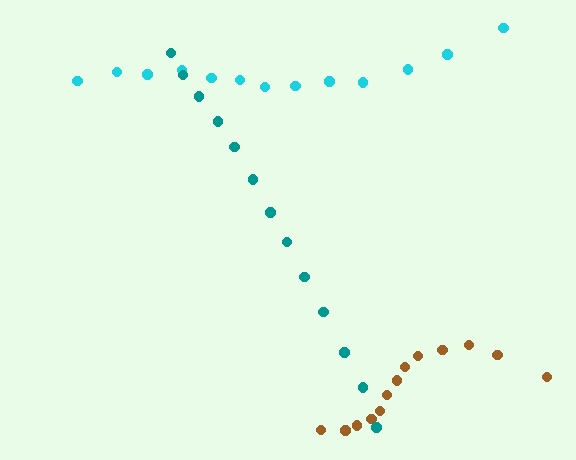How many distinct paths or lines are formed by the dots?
There are 3 distinct paths.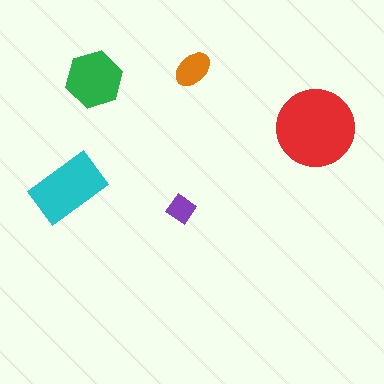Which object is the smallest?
The purple diamond.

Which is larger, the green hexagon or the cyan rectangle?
The cyan rectangle.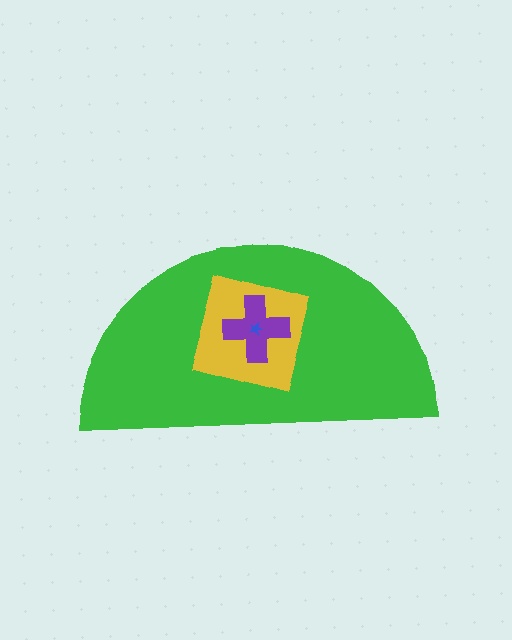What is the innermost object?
The blue star.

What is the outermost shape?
The green semicircle.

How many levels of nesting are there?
4.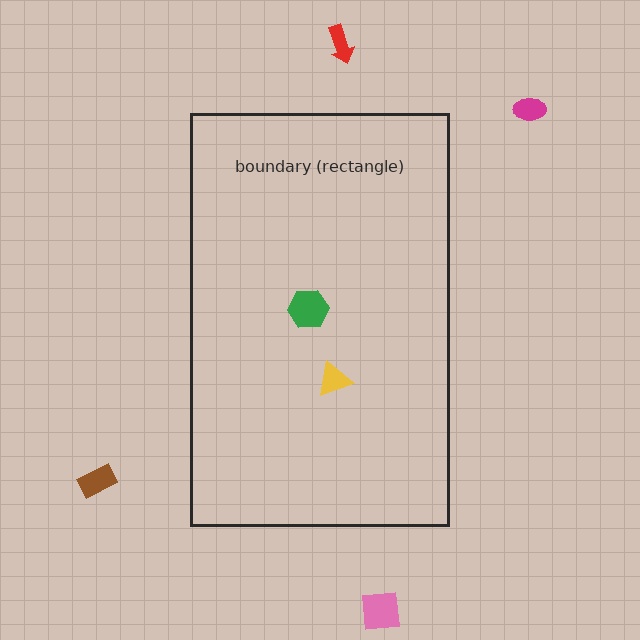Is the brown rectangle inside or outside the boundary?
Outside.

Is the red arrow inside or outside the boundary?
Outside.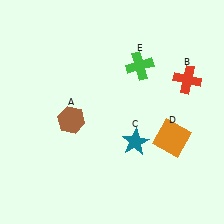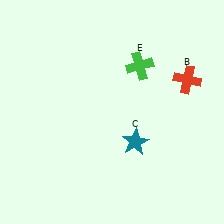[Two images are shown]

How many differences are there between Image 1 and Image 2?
There are 2 differences between the two images.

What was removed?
The orange square (D), the brown hexagon (A) were removed in Image 2.